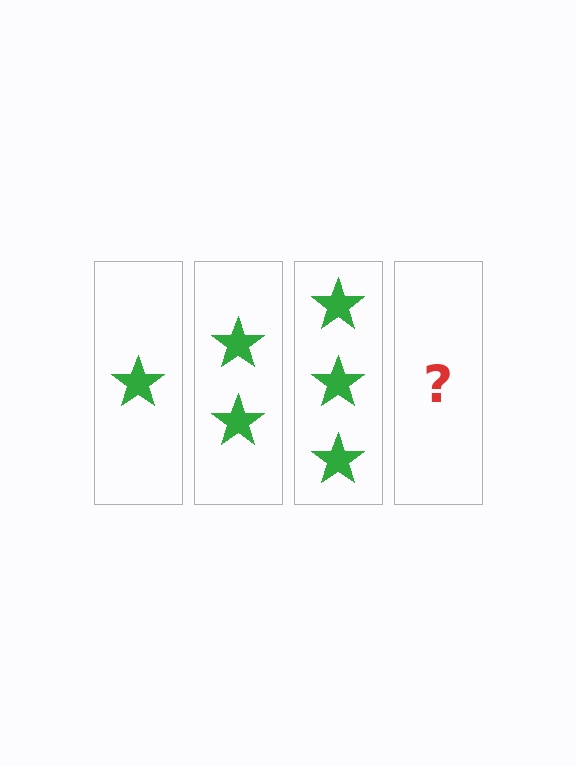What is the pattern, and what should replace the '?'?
The pattern is that each step adds one more star. The '?' should be 4 stars.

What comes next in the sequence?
The next element should be 4 stars.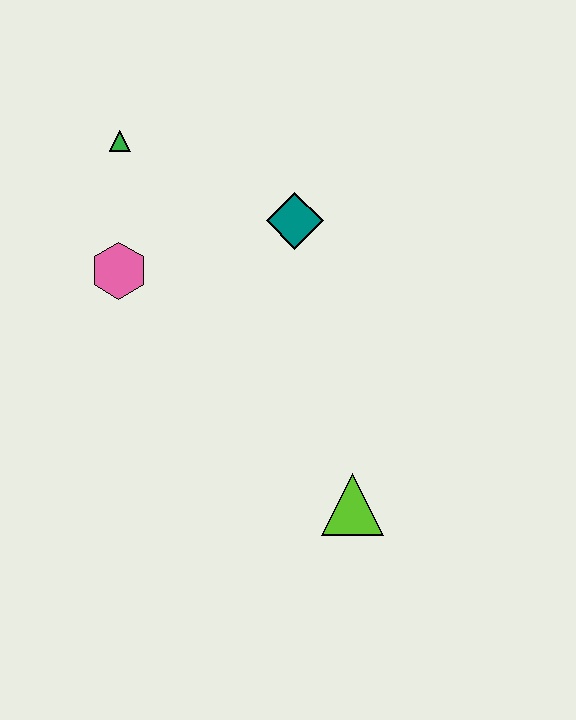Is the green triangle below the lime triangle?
No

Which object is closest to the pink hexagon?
The green triangle is closest to the pink hexagon.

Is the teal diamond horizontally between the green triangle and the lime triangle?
Yes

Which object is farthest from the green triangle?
The lime triangle is farthest from the green triangle.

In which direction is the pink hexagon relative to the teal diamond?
The pink hexagon is to the left of the teal diamond.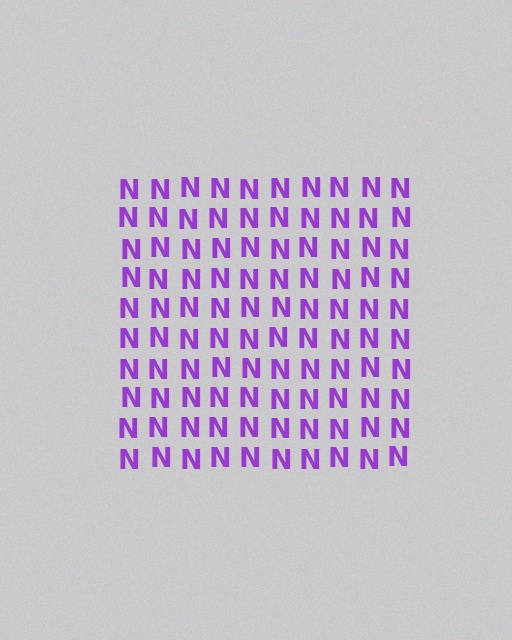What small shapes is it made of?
It is made of small letter N's.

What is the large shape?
The large shape is a square.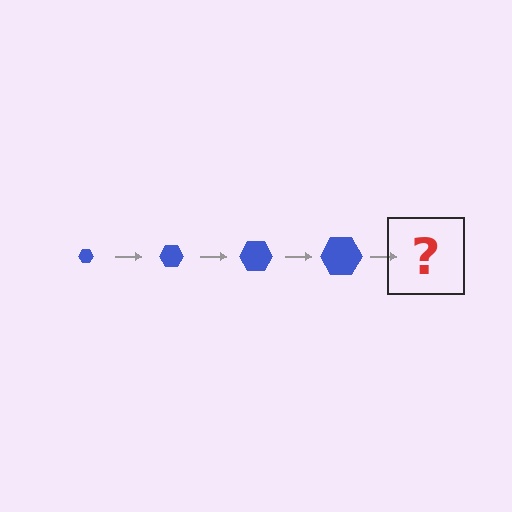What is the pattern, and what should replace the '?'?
The pattern is that the hexagon gets progressively larger each step. The '?' should be a blue hexagon, larger than the previous one.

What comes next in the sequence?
The next element should be a blue hexagon, larger than the previous one.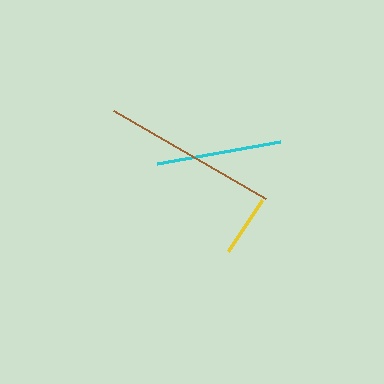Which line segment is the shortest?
The yellow line is the shortest at approximately 61 pixels.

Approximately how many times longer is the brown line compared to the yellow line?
The brown line is approximately 2.9 times the length of the yellow line.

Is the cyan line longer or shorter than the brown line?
The brown line is longer than the cyan line.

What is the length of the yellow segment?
The yellow segment is approximately 61 pixels long.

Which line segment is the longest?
The brown line is the longest at approximately 175 pixels.